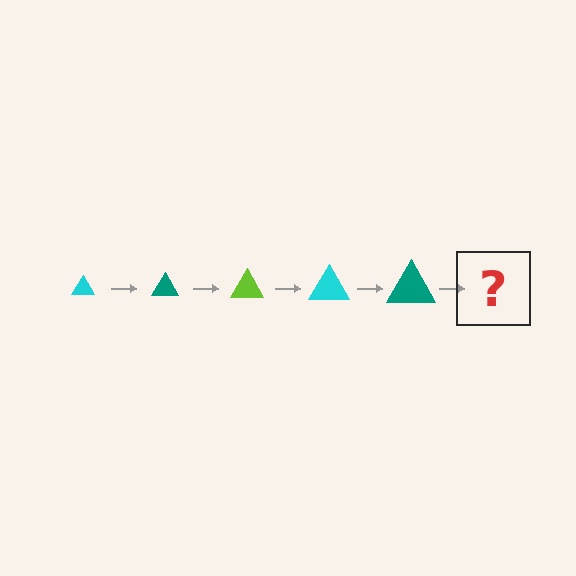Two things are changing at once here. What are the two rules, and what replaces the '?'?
The two rules are that the triangle grows larger each step and the color cycles through cyan, teal, and lime. The '?' should be a lime triangle, larger than the previous one.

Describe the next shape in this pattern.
It should be a lime triangle, larger than the previous one.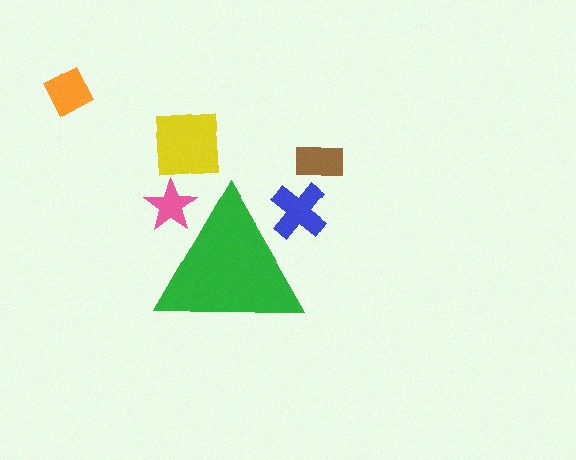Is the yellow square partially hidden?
No, the yellow square is fully visible.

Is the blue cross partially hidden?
Yes, the blue cross is partially hidden behind the green triangle.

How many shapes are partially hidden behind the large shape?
2 shapes are partially hidden.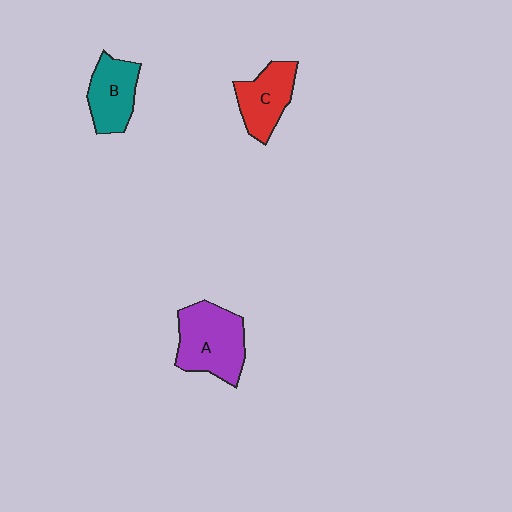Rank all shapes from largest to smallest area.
From largest to smallest: A (purple), C (red), B (teal).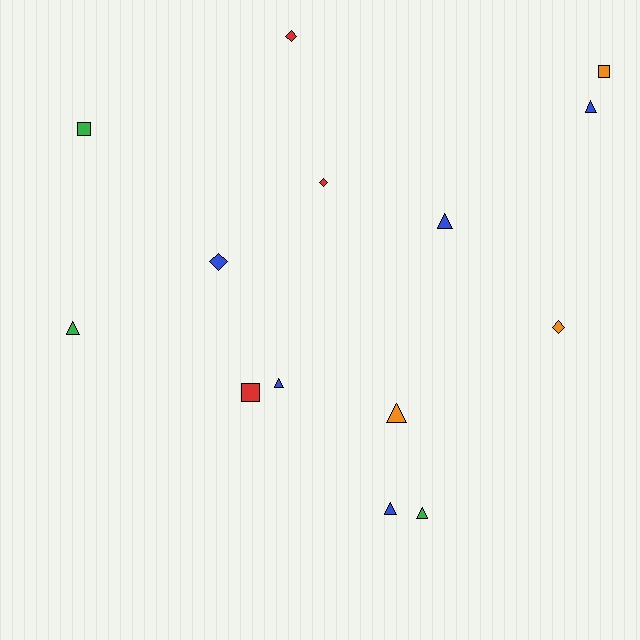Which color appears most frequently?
Blue, with 5 objects.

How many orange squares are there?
There is 1 orange square.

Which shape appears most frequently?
Triangle, with 7 objects.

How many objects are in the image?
There are 14 objects.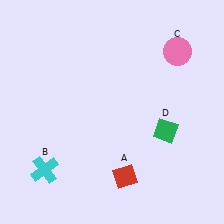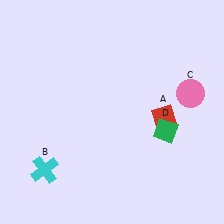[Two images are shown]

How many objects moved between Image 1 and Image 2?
2 objects moved between the two images.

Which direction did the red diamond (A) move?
The red diamond (A) moved up.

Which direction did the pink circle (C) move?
The pink circle (C) moved down.